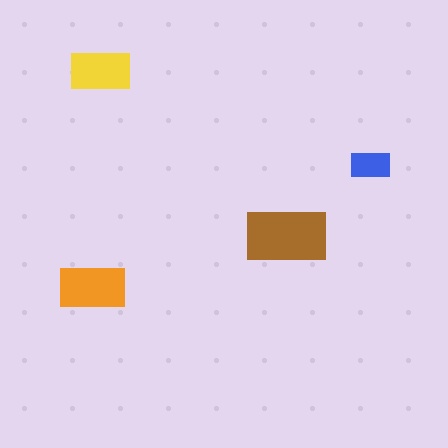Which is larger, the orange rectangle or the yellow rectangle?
The orange one.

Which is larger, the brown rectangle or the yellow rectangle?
The brown one.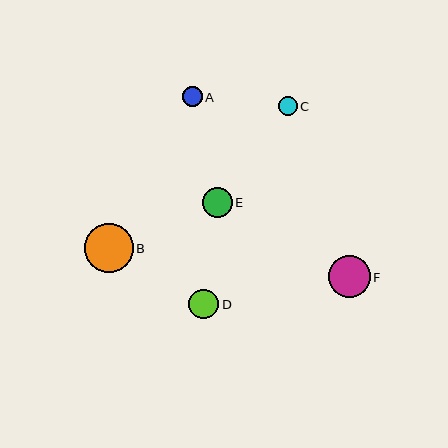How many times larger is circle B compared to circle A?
Circle B is approximately 2.5 times the size of circle A.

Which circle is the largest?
Circle B is the largest with a size of approximately 49 pixels.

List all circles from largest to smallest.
From largest to smallest: B, F, D, E, A, C.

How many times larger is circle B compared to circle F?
Circle B is approximately 1.2 times the size of circle F.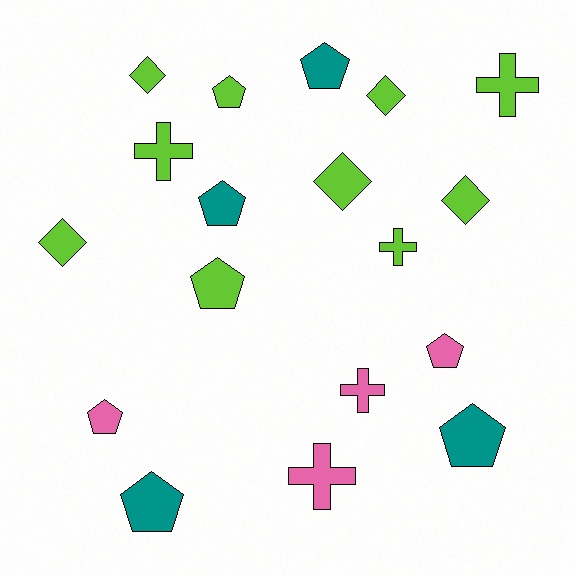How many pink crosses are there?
There are 2 pink crosses.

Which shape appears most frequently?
Pentagon, with 8 objects.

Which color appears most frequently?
Lime, with 10 objects.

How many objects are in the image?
There are 18 objects.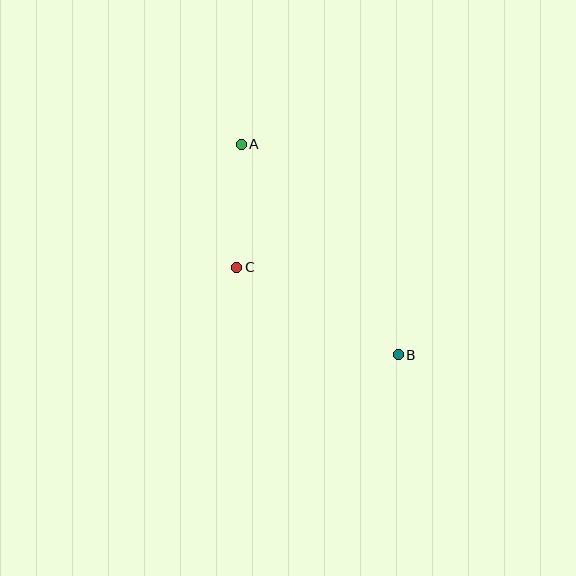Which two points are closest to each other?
Points A and C are closest to each other.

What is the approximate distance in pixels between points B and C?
The distance between B and C is approximately 184 pixels.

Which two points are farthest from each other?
Points A and B are farthest from each other.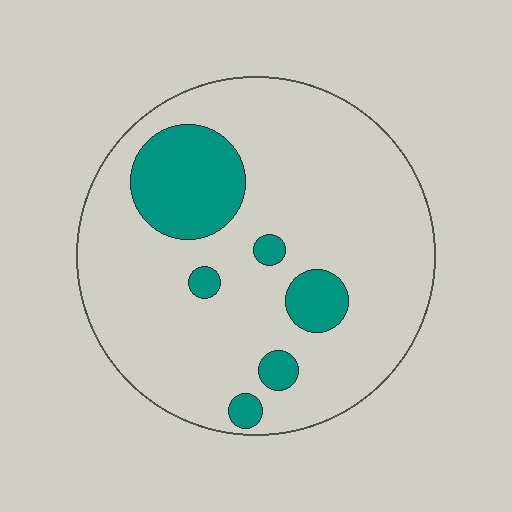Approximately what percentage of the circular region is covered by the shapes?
Approximately 15%.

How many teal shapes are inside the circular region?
6.